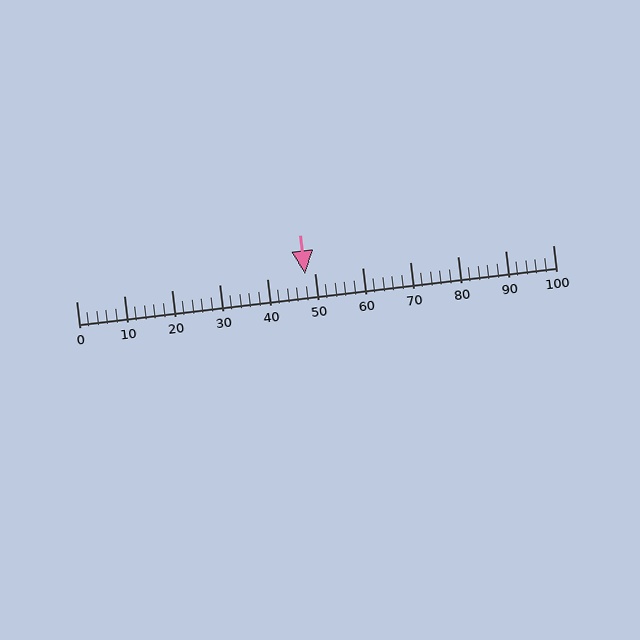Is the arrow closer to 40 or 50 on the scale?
The arrow is closer to 50.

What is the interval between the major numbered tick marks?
The major tick marks are spaced 10 units apart.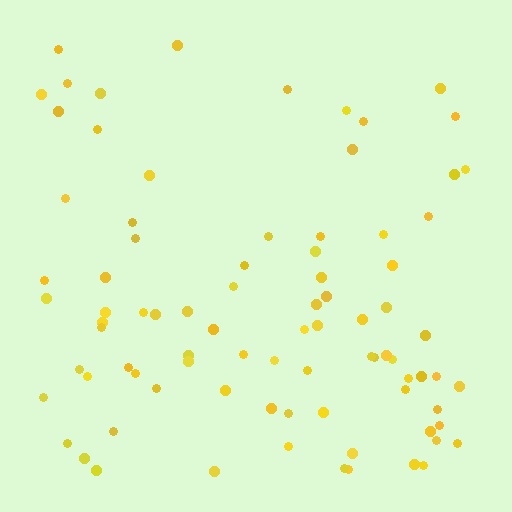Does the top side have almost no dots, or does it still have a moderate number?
Still a moderate number, just noticeably fewer than the bottom.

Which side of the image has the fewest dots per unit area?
The top.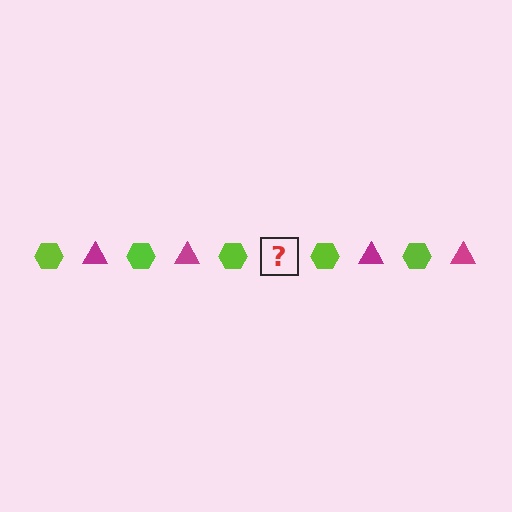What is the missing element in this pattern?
The missing element is a magenta triangle.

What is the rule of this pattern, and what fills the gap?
The rule is that the pattern alternates between lime hexagon and magenta triangle. The gap should be filled with a magenta triangle.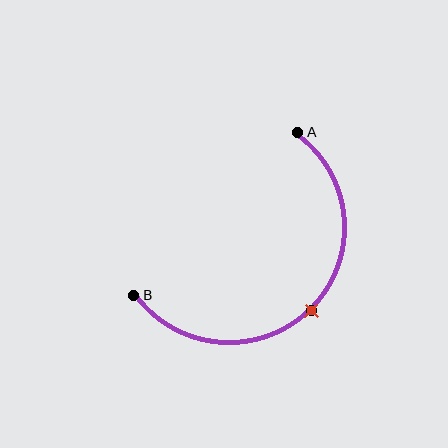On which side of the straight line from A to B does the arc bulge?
The arc bulges below and to the right of the straight line connecting A and B.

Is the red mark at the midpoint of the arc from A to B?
Yes. The red mark lies on the arc at equal arc-length from both A and B — it is the arc midpoint.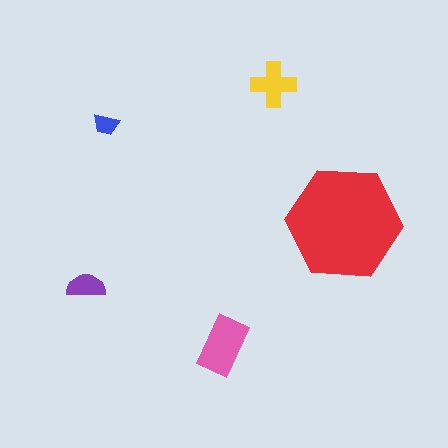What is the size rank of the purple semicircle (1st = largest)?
4th.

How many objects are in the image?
There are 5 objects in the image.